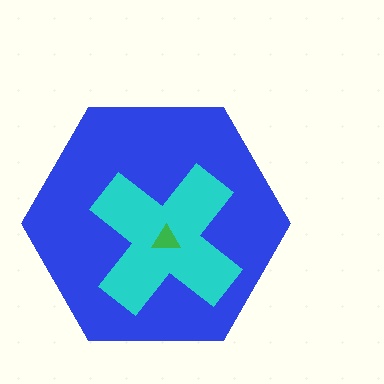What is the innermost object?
The green triangle.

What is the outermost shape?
The blue hexagon.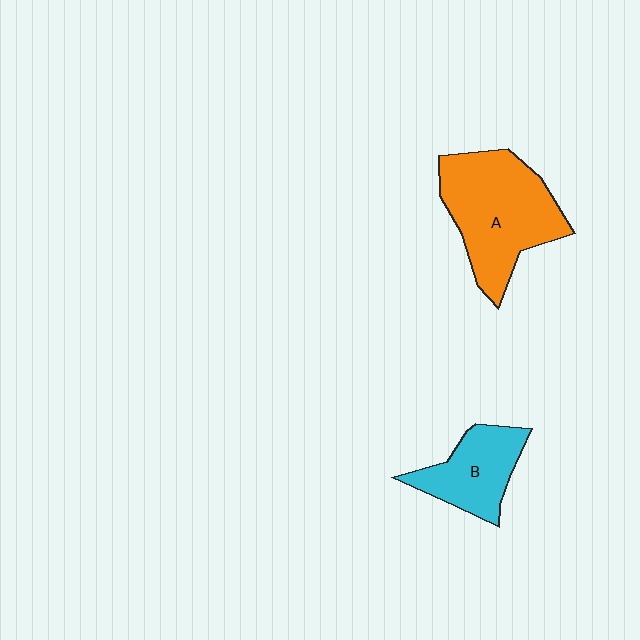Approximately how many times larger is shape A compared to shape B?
Approximately 1.8 times.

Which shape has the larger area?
Shape A (orange).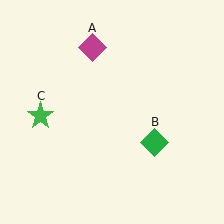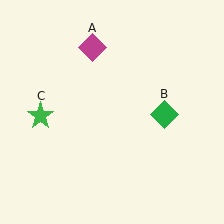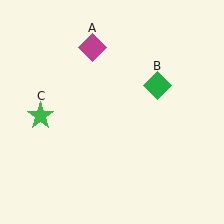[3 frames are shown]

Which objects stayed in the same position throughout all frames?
Magenta diamond (object A) and green star (object C) remained stationary.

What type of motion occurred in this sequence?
The green diamond (object B) rotated counterclockwise around the center of the scene.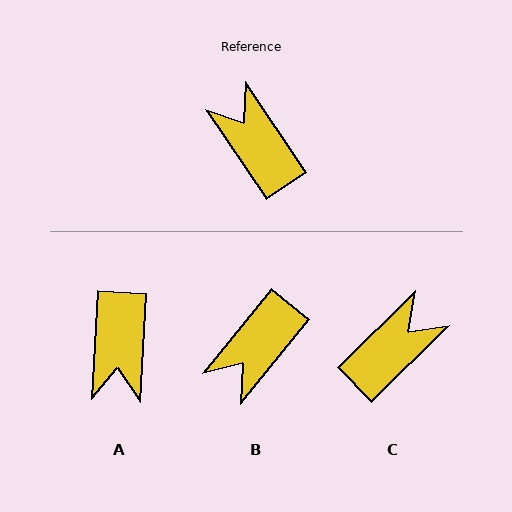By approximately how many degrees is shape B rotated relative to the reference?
Approximately 107 degrees counter-clockwise.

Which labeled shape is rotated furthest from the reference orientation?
A, about 143 degrees away.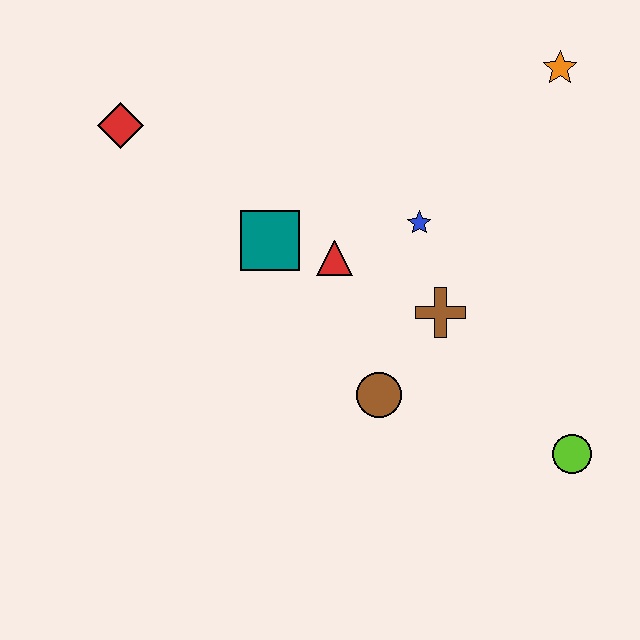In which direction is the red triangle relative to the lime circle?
The red triangle is to the left of the lime circle.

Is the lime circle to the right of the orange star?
Yes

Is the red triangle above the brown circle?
Yes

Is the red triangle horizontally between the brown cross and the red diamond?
Yes